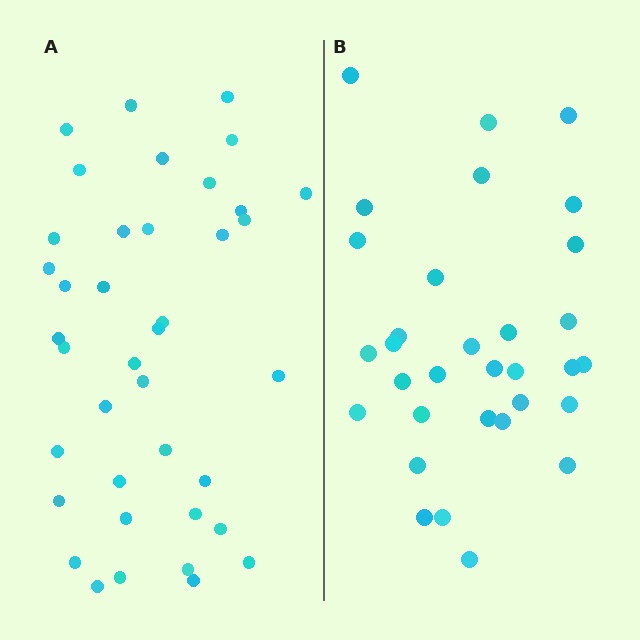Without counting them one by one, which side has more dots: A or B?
Region A (the left region) has more dots.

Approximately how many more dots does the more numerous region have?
Region A has roughly 8 or so more dots than region B.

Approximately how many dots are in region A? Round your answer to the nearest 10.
About 40 dots. (The exact count is 39, which rounds to 40.)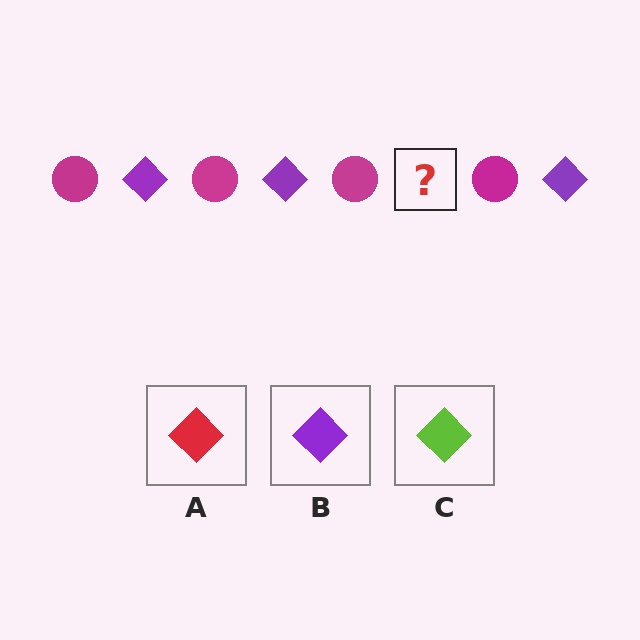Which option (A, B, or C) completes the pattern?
B.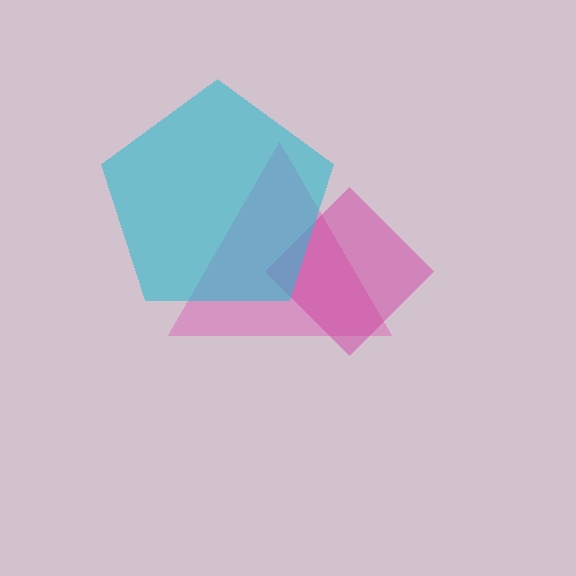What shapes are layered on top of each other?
The layered shapes are: a pink triangle, a magenta diamond, a cyan pentagon.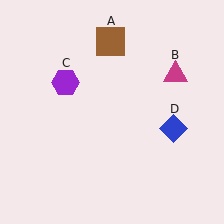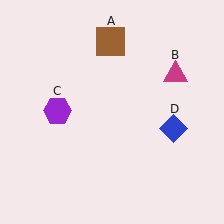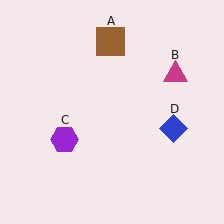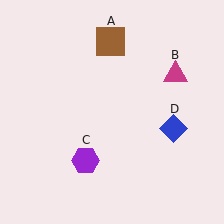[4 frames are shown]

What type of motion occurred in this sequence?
The purple hexagon (object C) rotated counterclockwise around the center of the scene.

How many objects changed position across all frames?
1 object changed position: purple hexagon (object C).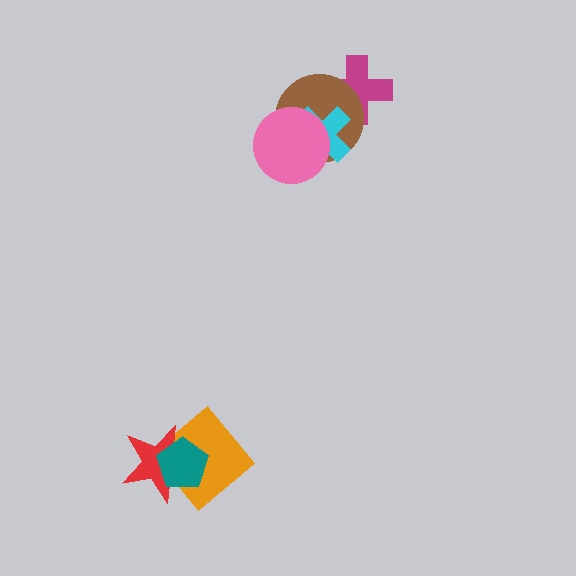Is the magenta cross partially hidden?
Yes, it is partially covered by another shape.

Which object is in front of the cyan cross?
The pink circle is in front of the cyan cross.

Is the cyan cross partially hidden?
Yes, it is partially covered by another shape.